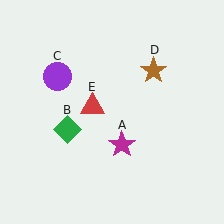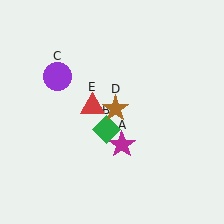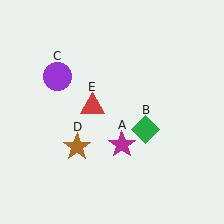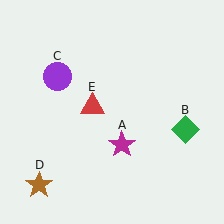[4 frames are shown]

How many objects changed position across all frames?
2 objects changed position: green diamond (object B), brown star (object D).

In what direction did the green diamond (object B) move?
The green diamond (object B) moved right.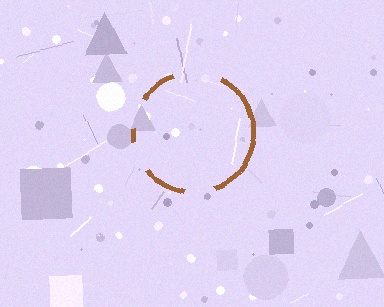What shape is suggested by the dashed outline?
The dashed outline suggests a circle.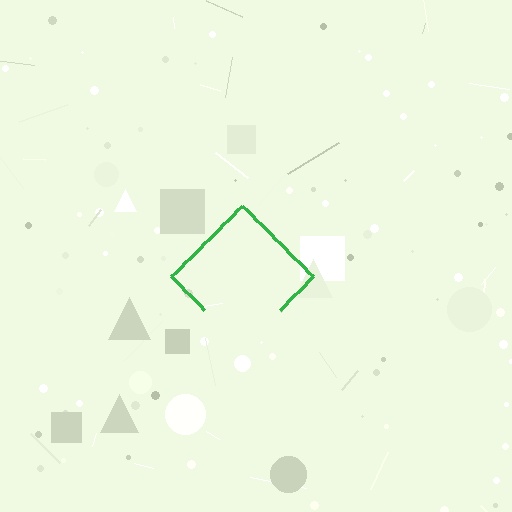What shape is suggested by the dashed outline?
The dashed outline suggests a diamond.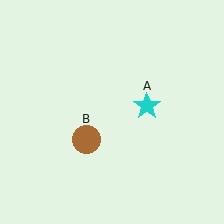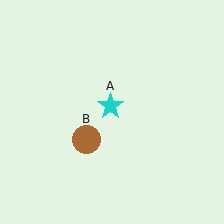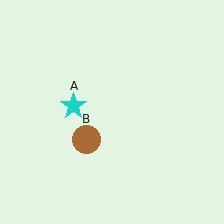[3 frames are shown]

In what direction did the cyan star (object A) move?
The cyan star (object A) moved left.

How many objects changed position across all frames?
1 object changed position: cyan star (object A).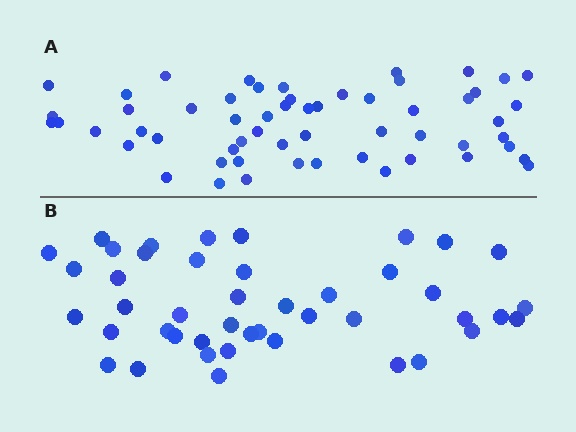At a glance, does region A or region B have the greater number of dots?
Region A (the top region) has more dots.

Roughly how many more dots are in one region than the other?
Region A has approximately 15 more dots than region B.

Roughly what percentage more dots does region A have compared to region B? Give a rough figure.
About 30% more.